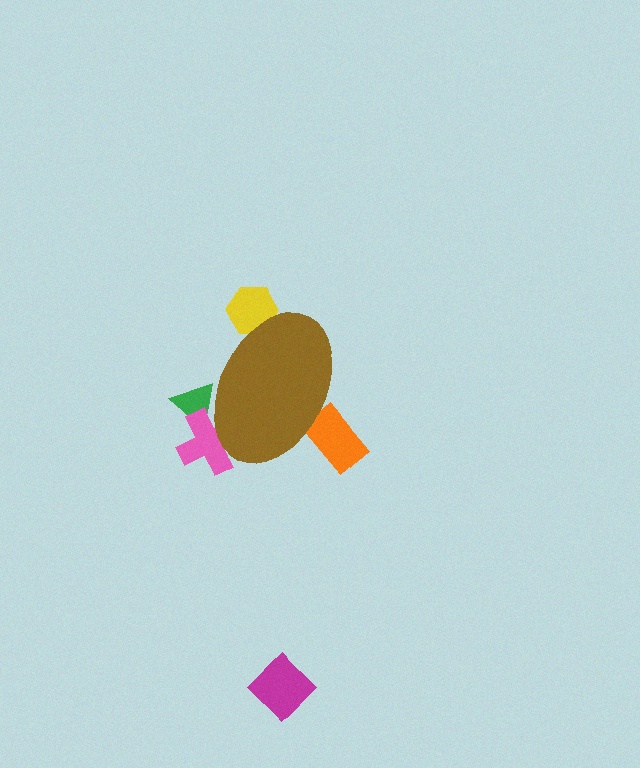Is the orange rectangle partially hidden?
Yes, the orange rectangle is partially hidden behind the brown ellipse.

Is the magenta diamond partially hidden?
No, the magenta diamond is fully visible.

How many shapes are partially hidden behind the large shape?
4 shapes are partially hidden.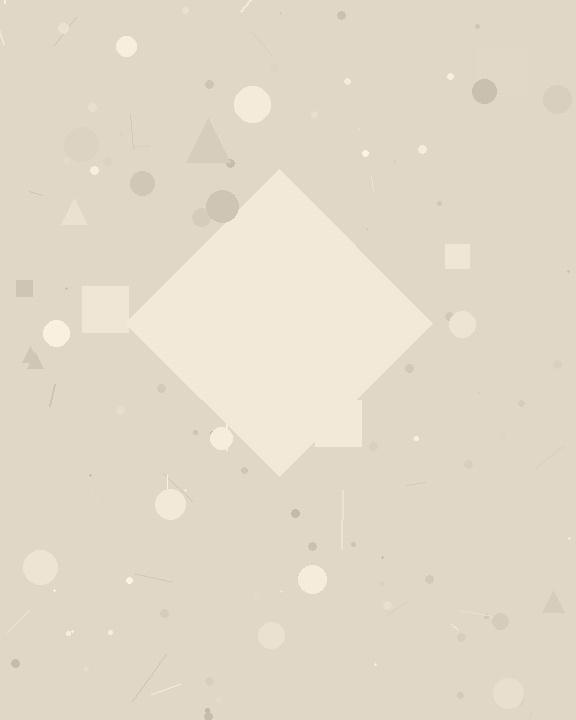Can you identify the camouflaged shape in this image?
The camouflaged shape is a diamond.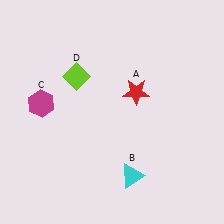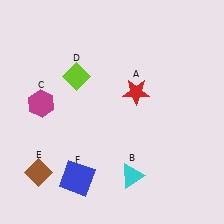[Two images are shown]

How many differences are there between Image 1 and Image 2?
There are 2 differences between the two images.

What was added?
A brown diamond (E), a blue square (F) were added in Image 2.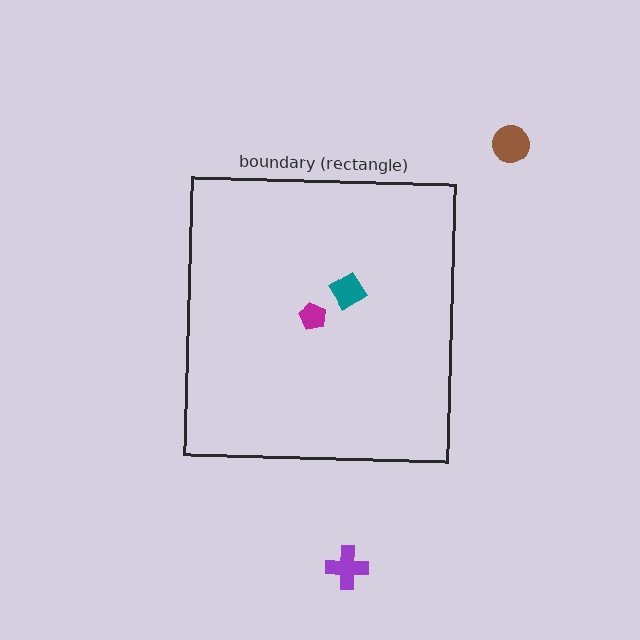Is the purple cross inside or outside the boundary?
Outside.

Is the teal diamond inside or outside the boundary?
Inside.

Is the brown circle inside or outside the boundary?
Outside.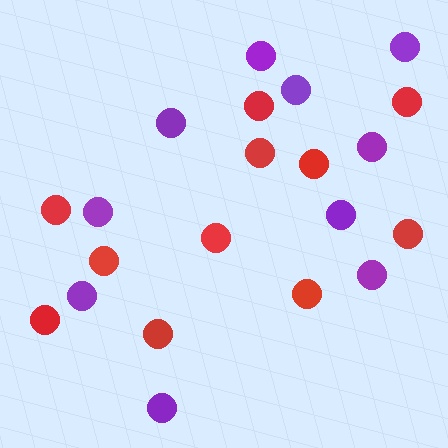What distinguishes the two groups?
There are 2 groups: one group of red circles (11) and one group of purple circles (10).